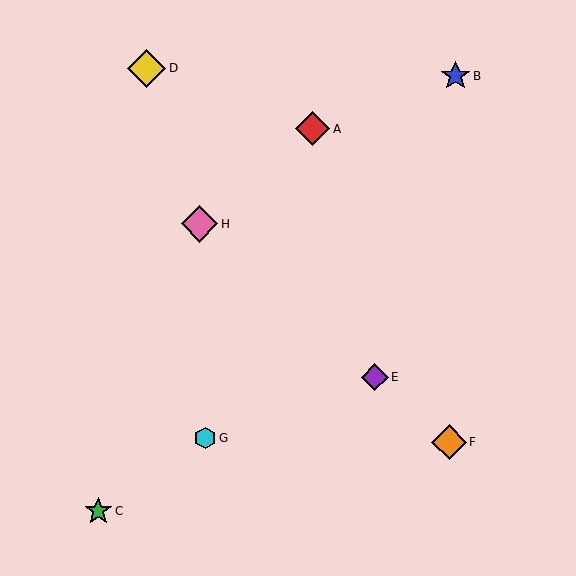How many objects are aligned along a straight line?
3 objects (E, F, H) are aligned along a straight line.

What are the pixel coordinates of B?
Object B is at (456, 76).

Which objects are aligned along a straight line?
Objects E, F, H are aligned along a straight line.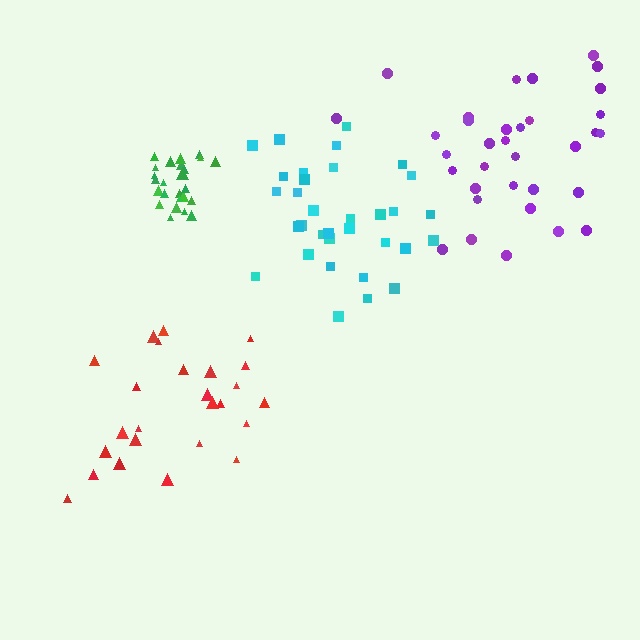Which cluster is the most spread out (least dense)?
Purple.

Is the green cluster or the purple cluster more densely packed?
Green.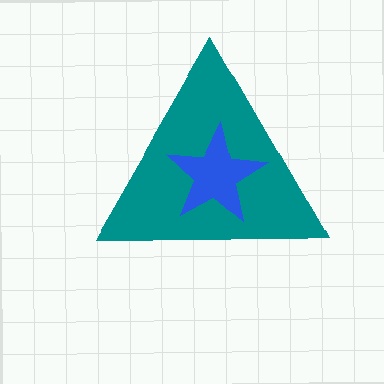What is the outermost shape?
The teal triangle.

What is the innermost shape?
The blue star.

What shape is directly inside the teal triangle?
The blue star.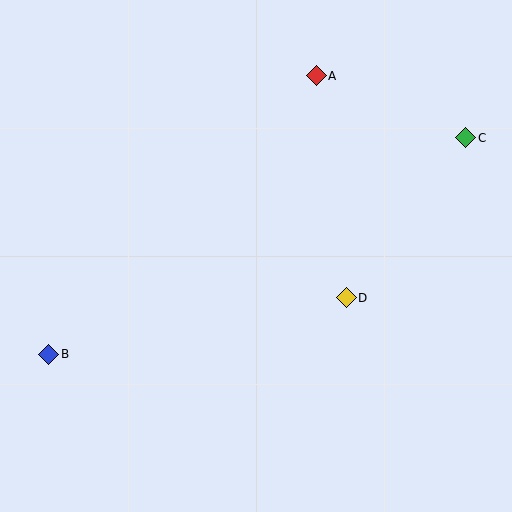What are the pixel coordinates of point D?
Point D is at (346, 298).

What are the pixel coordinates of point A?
Point A is at (316, 76).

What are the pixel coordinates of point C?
Point C is at (466, 138).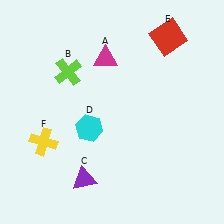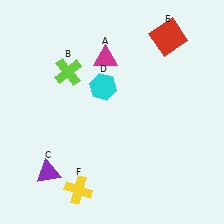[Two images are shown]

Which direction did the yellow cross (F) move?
The yellow cross (F) moved down.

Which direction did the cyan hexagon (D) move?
The cyan hexagon (D) moved up.